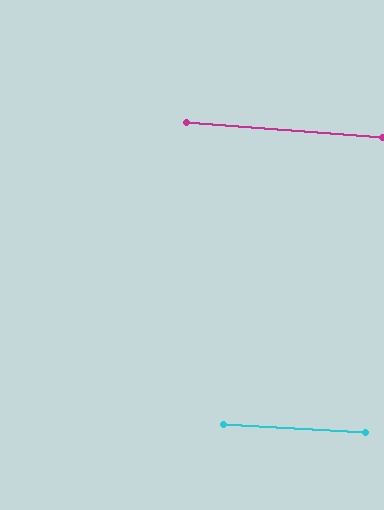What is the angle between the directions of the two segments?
Approximately 1 degree.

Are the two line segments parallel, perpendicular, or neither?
Parallel — their directions differ by only 1.1°.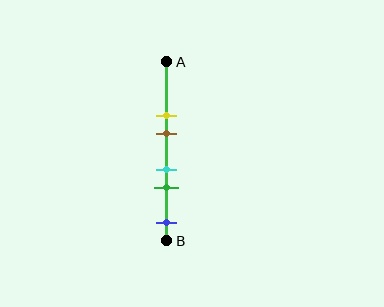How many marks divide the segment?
There are 5 marks dividing the segment.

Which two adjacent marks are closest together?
The cyan and green marks are the closest adjacent pair.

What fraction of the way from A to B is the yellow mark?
The yellow mark is approximately 30% (0.3) of the way from A to B.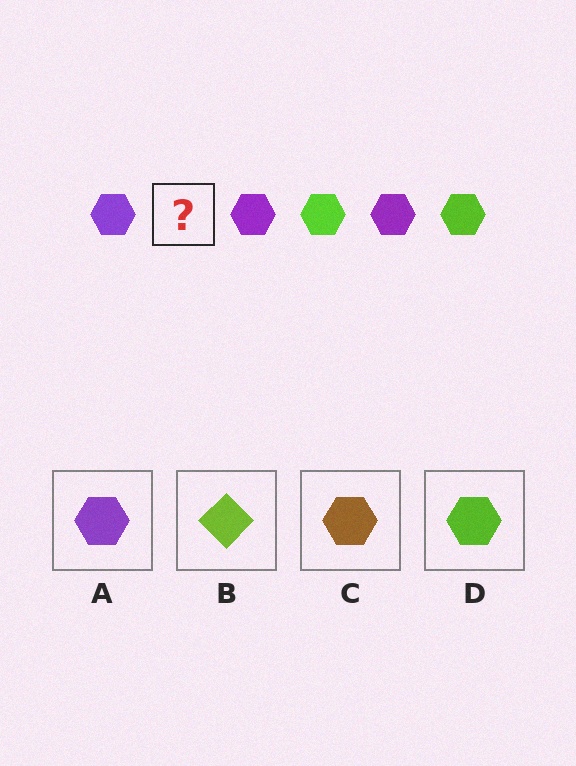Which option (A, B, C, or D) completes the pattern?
D.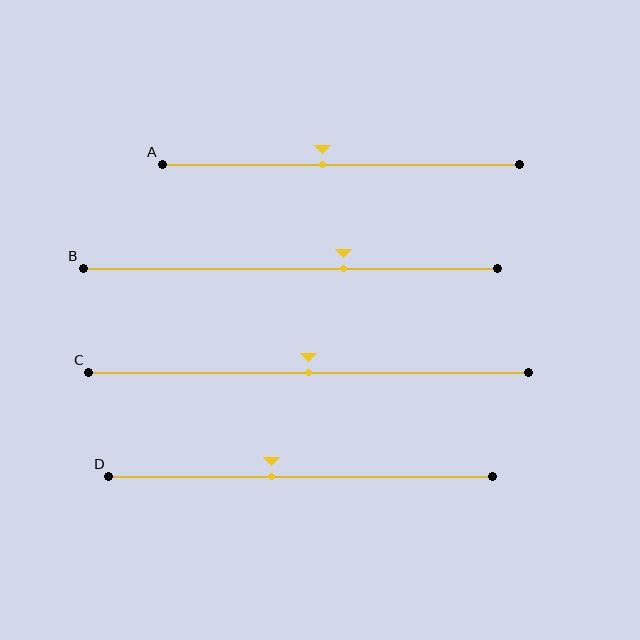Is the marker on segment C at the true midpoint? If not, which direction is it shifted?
Yes, the marker on segment C is at the true midpoint.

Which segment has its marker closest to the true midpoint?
Segment C has its marker closest to the true midpoint.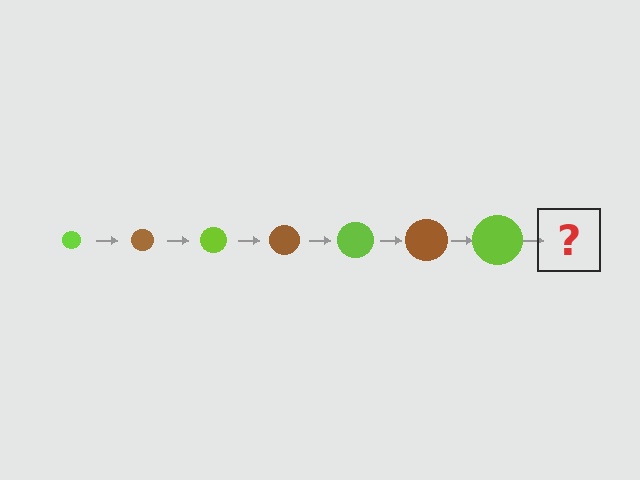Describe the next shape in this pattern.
It should be a brown circle, larger than the previous one.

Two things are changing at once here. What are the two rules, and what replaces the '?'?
The two rules are that the circle grows larger each step and the color cycles through lime and brown. The '?' should be a brown circle, larger than the previous one.